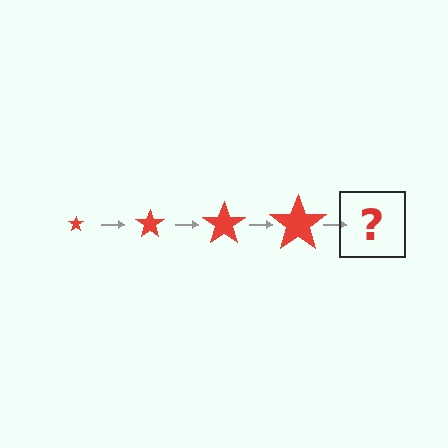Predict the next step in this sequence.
The next step is a red star, larger than the previous one.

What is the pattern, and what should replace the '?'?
The pattern is that the star gets progressively larger each step. The '?' should be a red star, larger than the previous one.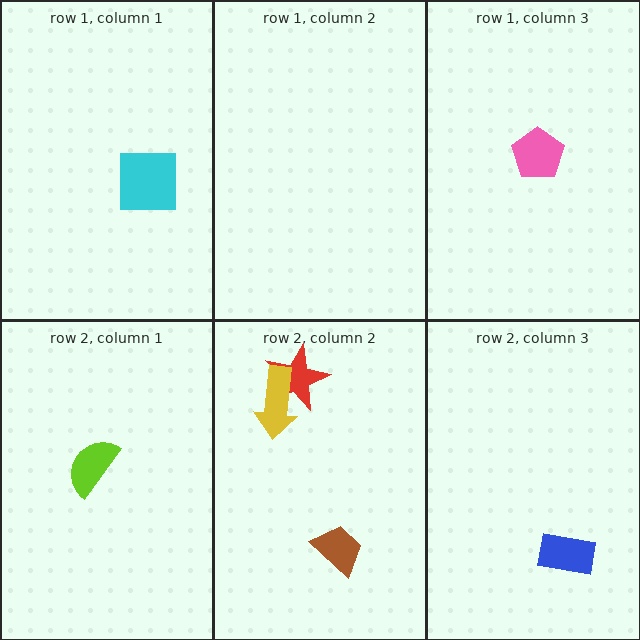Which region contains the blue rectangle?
The row 2, column 3 region.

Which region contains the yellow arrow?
The row 2, column 2 region.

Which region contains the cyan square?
The row 1, column 1 region.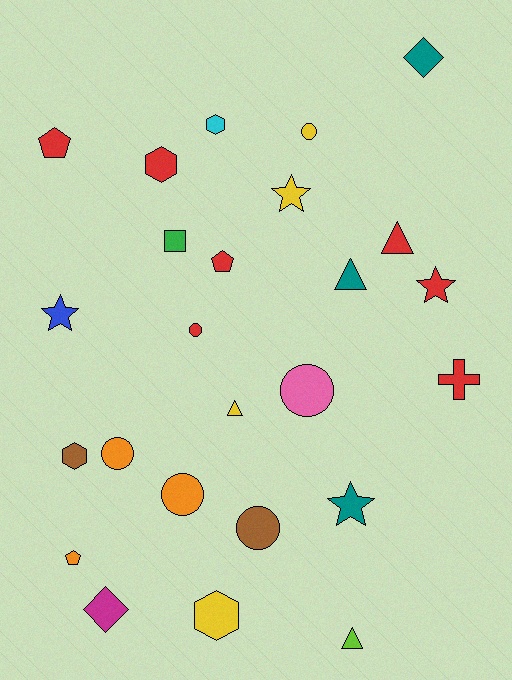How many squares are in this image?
There is 1 square.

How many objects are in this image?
There are 25 objects.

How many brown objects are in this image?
There are 2 brown objects.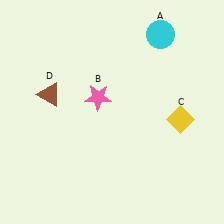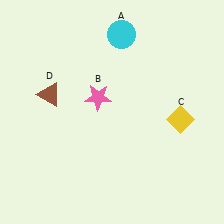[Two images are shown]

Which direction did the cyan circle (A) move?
The cyan circle (A) moved left.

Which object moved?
The cyan circle (A) moved left.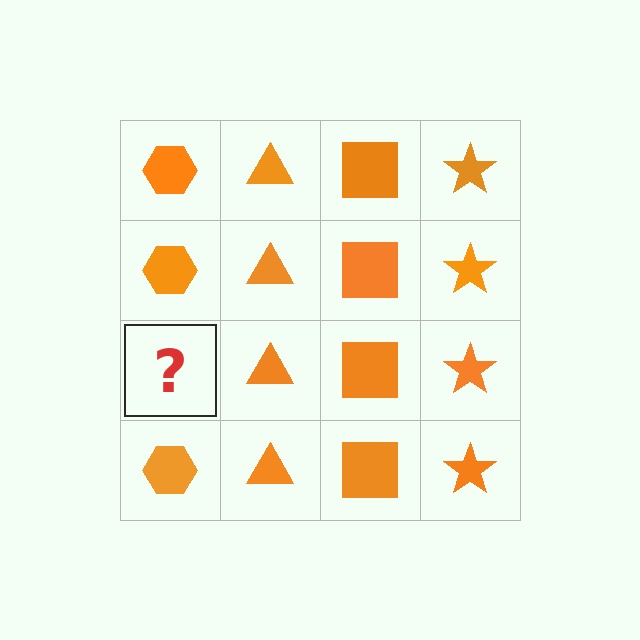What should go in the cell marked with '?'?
The missing cell should contain an orange hexagon.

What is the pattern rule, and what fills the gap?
The rule is that each column has a consistent shape. The gap should be filled with an orange hexagon.